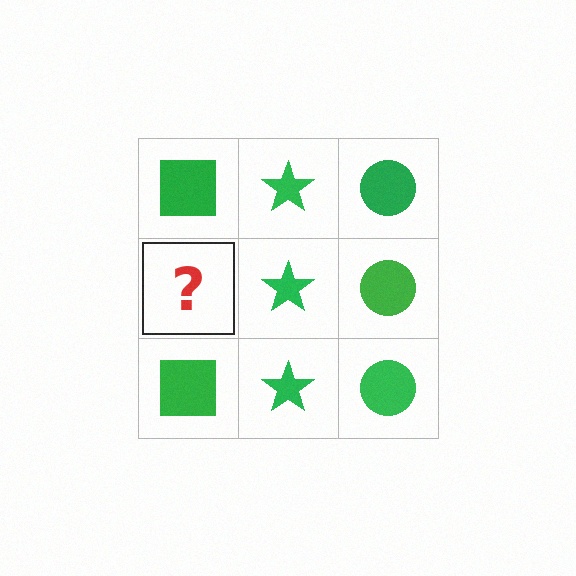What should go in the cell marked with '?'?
The missing cell should contain a green square.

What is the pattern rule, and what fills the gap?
The rule is that each column has a consistent shape. The gap should be filled with a green square.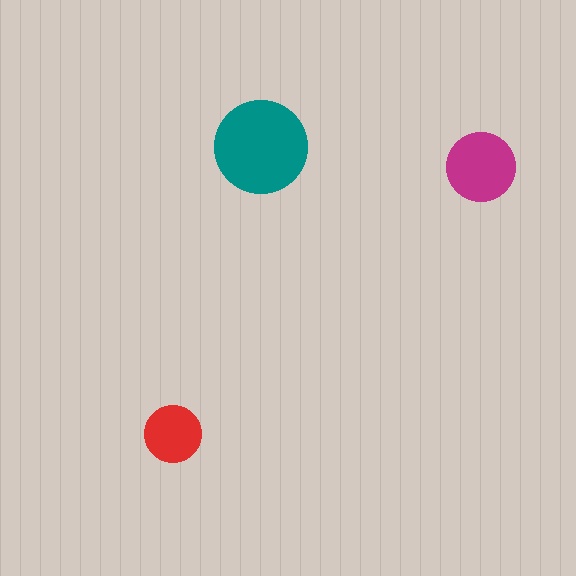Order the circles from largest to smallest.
the teal one, the magenta one, the red one.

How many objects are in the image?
There are 3 objects in the image.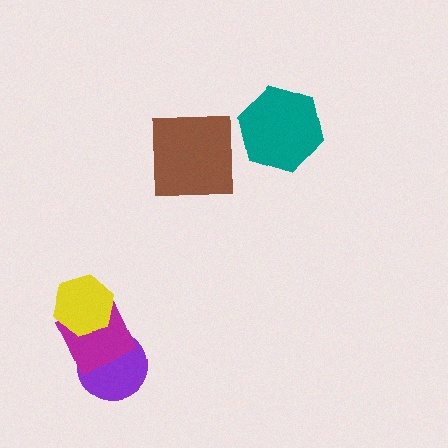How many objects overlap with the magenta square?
2 objects overlap with the magenta square.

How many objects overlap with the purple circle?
1 object overlaps with the purple circle.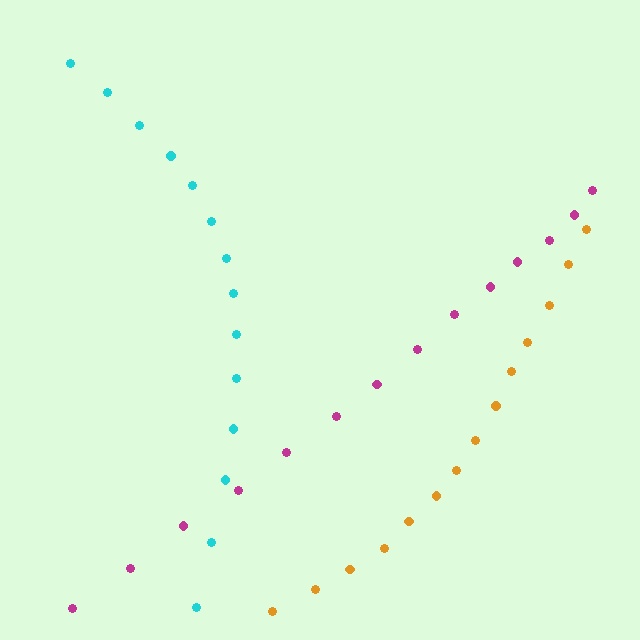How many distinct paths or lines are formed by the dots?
There are 3 distinct paths.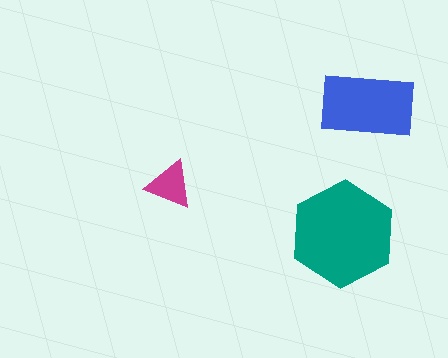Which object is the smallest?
The magenta triangle.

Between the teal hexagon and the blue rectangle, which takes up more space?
The teal hexagon.